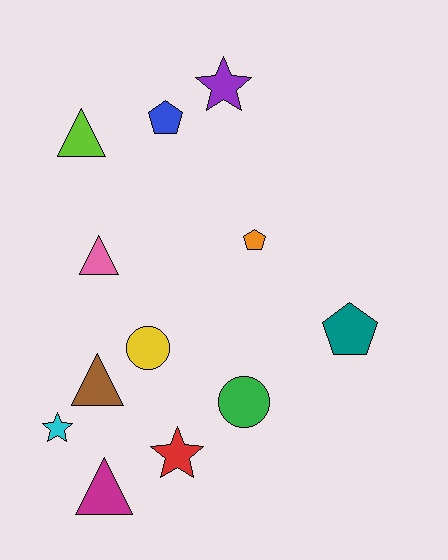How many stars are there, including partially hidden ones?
There are 3 stars.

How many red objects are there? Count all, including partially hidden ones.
There is 1 red object.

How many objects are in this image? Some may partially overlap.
There are 12 objects.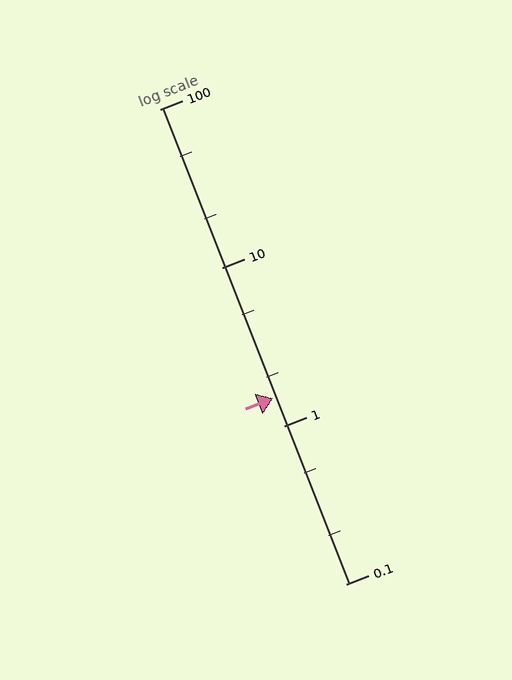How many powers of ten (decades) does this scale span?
The scale spans 3 decades, from 0.1 to 100.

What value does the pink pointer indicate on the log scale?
The pointer indicates approximately 1.5.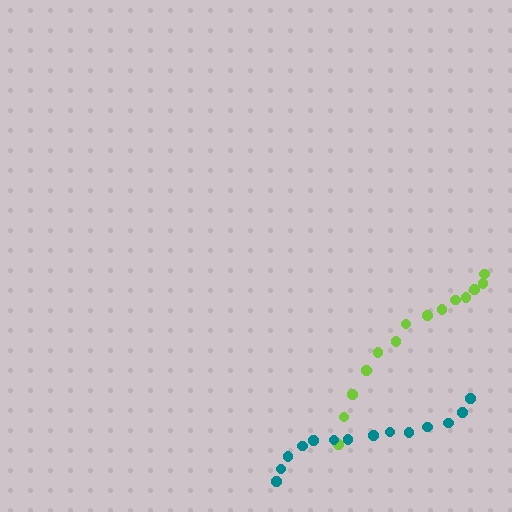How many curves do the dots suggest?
There are 2 distinct paths.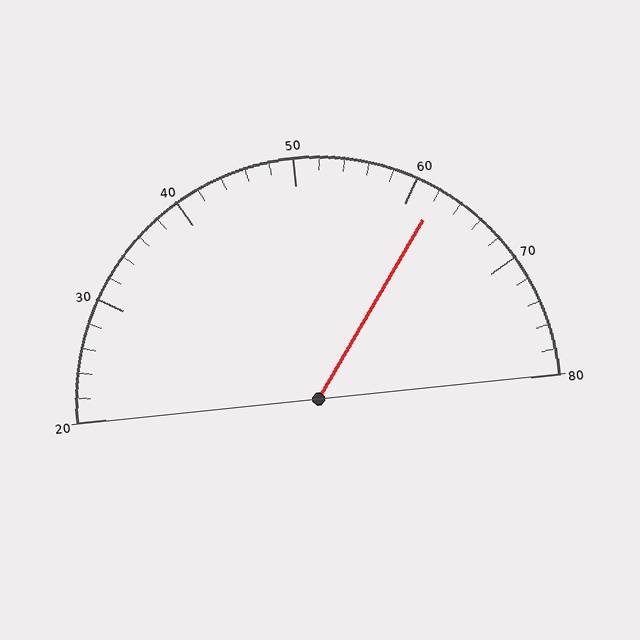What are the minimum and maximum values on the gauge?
The gauge ranges from 20 to 80.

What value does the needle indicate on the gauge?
The needle indicates approximately 62.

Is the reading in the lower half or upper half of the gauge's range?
The reading is in the upper half of the range (20 to 80).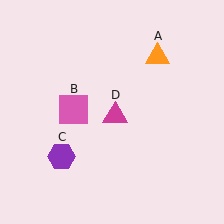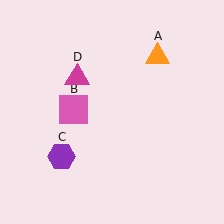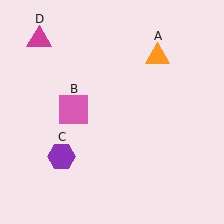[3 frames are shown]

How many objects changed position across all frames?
1 object changed position: magenta triangle (object D).